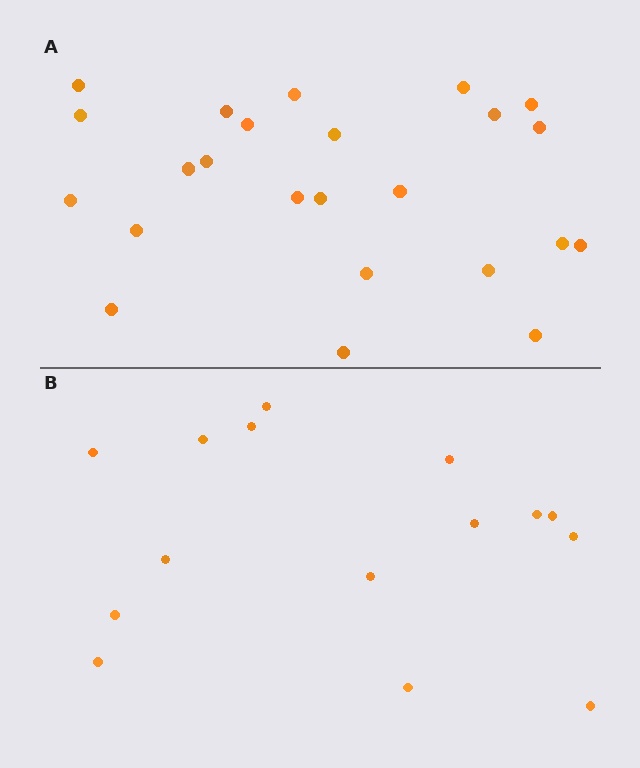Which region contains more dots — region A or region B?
Region A (the top region) has more dots.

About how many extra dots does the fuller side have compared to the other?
Region A has roughly 8 or so more dots than region B.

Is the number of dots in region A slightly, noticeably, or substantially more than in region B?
Region A has substantially more. The ratio is roughly 1.6 to 1.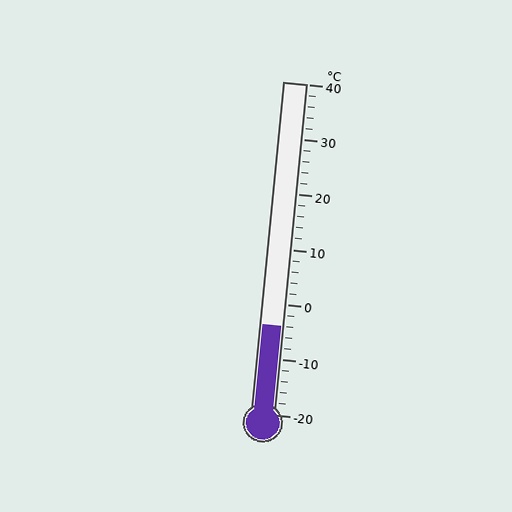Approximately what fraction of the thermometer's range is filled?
The thermometer is filled to approximately 25% of its range.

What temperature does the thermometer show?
The thermometer shows approximately -4°C.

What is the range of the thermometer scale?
The thermometer scale ranges from -20°C to 40°C.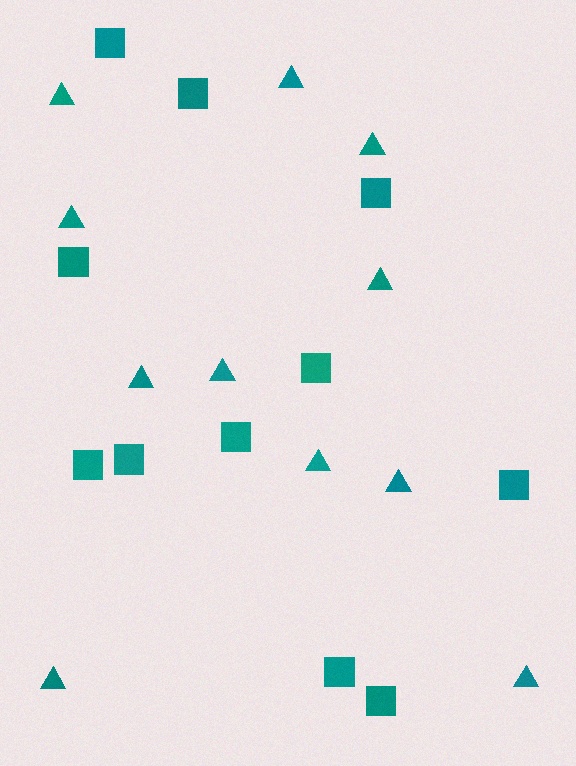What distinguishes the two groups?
There are 2 groups: one group of triangles (11) and one group of squares (11).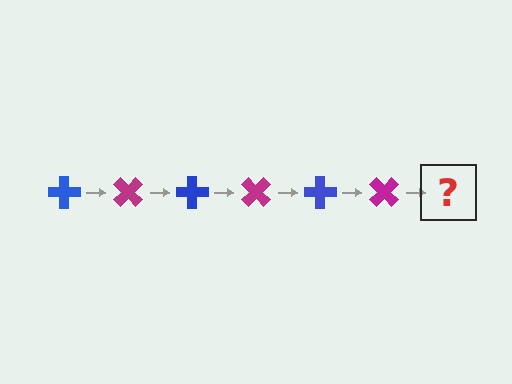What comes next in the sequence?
The next element should be a blue cross, rotated 270 degrees from the start.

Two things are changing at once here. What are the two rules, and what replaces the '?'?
The two rules are that it rotates 45 degrees each step and the color cycles through blue and magenta. The '?' should be a blue cross, rotated 270 degrees from the start.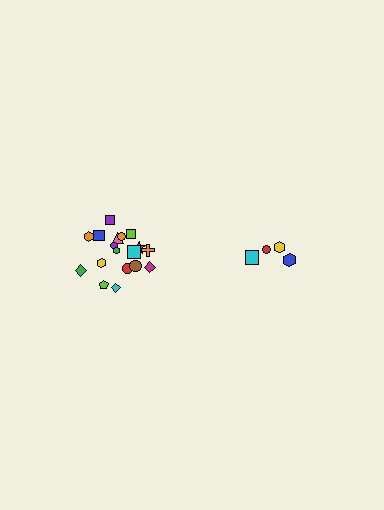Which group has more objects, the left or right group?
The left group.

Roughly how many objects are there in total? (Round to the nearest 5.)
Roughly 20 objects in total.